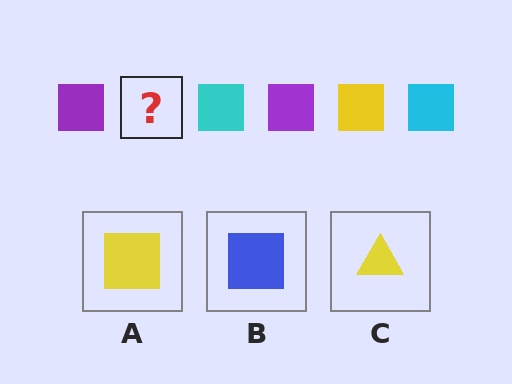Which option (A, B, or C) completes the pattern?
A.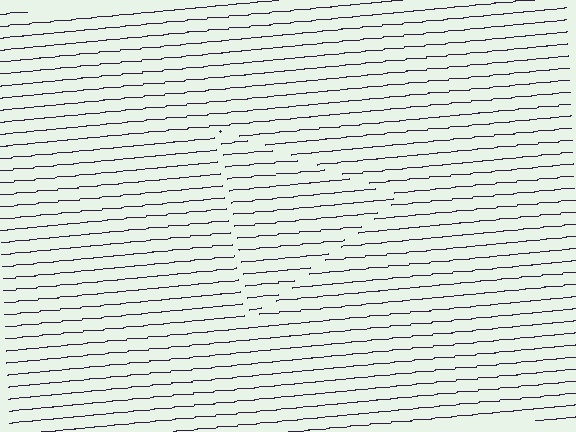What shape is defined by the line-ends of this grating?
An illusory triangle. The interior of the shape contains the same grating, shifted by half a period — the contour is defined by the phase discontinuity where line-ends from the inner and outer gratings abut.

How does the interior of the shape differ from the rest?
The interior of the shape contains the same grating, shifted by half a period — the contour is defined by the phase discontinuity where line-ends from the inner and outer gratings abut.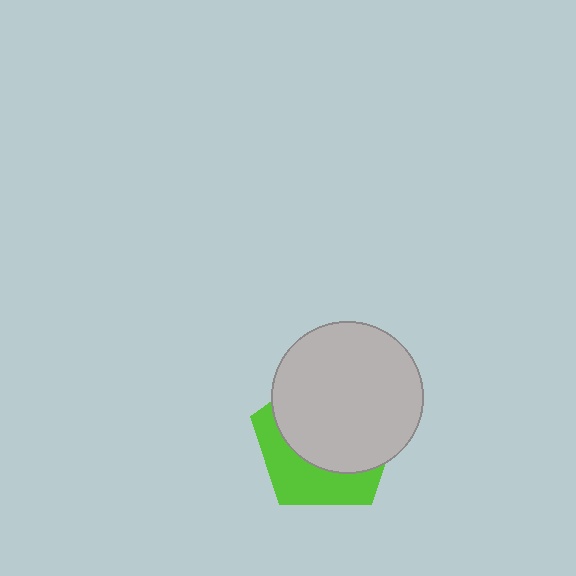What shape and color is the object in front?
The object in front is a light gray circle.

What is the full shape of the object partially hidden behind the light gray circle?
The partially hidden object is a lime pentagon.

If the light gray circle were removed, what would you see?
You would see the complete lime pentagon.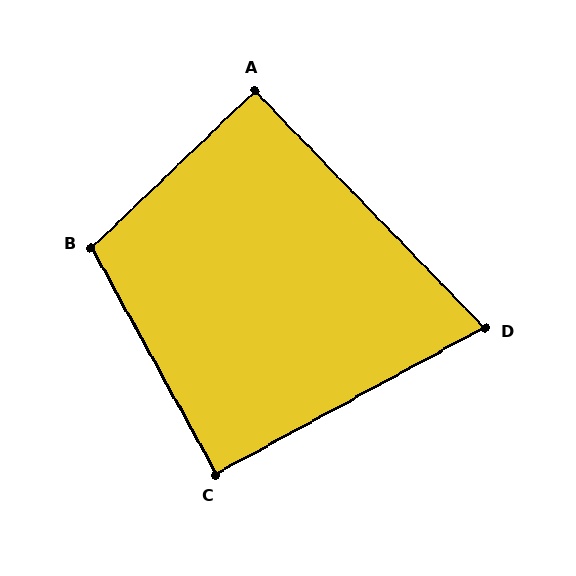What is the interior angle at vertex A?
Approximately 90 degrees (approximately right).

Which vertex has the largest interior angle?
B, at approximately 105 degrees.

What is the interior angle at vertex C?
Approximately 90 degrees (approximately right).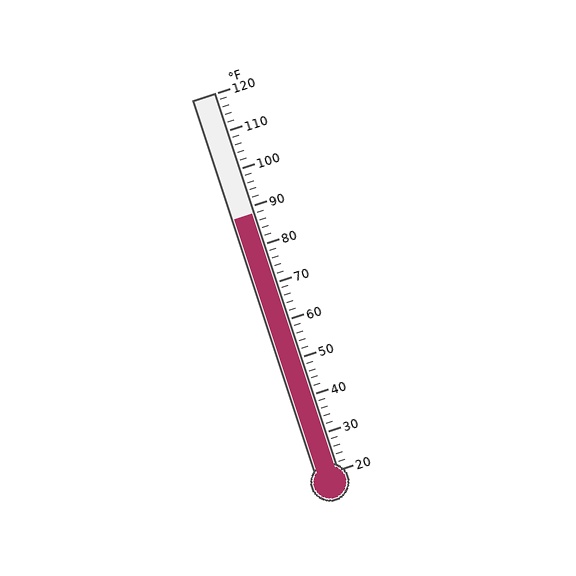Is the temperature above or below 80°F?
The temperature is above 80°F.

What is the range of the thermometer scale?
The thermometer scale ranges from 20°F to 120°F.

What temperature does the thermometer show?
The thermometer shows approximately 88°F.